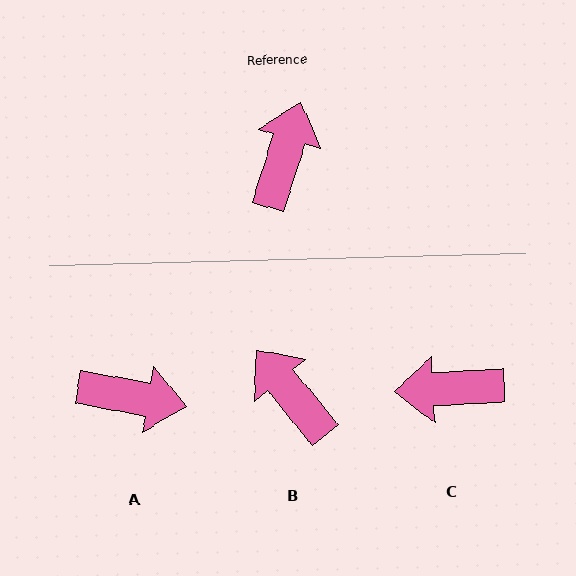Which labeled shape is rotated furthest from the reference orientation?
C, about 110 degrees away.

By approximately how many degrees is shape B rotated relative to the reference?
Approximately 57 degrees counter-clockwise.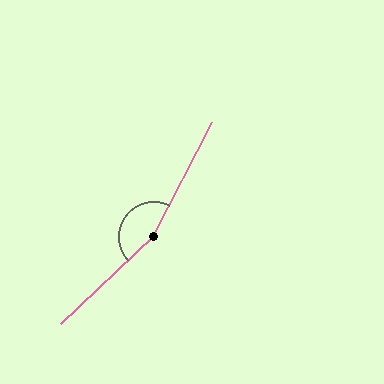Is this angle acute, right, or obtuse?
It is obtuse.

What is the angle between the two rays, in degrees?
Approximately 160 degrees.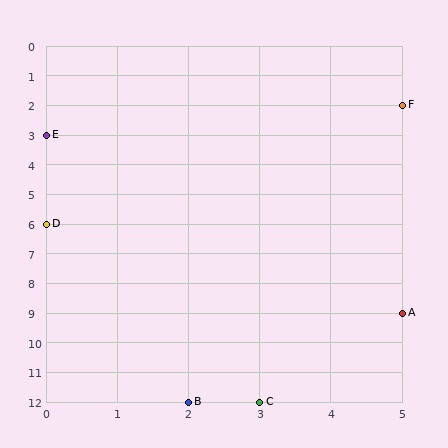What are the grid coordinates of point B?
Point B is at grid coordinates (2, 12).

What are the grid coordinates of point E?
Point E is at grid coordinates (0, 3).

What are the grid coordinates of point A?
Point A is at grid coordinates (5, 9).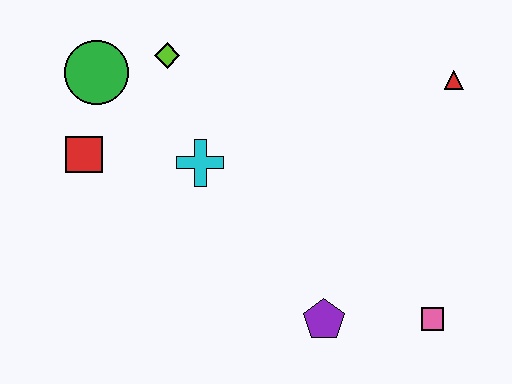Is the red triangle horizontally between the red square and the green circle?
No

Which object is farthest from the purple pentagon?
The green circle is farthest from the purple pentagon.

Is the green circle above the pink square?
Yes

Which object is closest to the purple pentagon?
The pink square is closest to the purple pentagon.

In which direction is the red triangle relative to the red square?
The red triangle is to the right of the red square.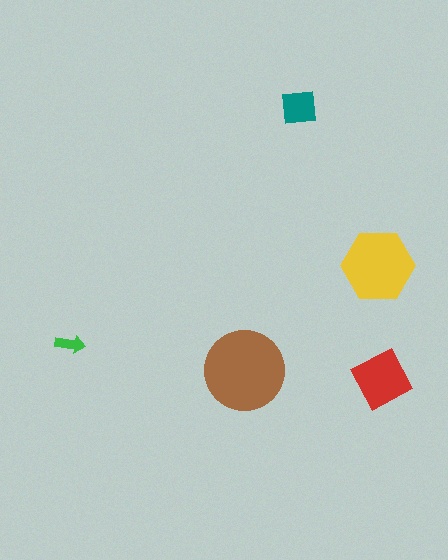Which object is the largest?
The brown circle.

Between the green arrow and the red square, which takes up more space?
The red square.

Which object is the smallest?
The green arrow.